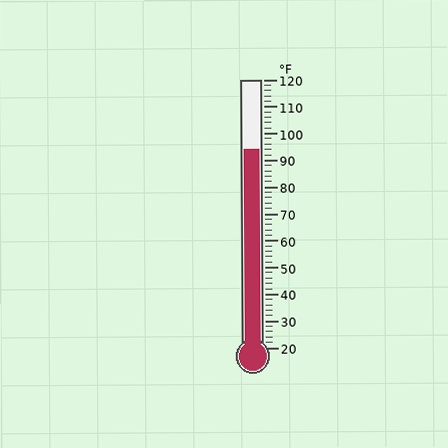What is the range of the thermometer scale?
The thermometer scale ranges from 20°F to 120°F.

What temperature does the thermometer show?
The thermometer shows approximately 94°F.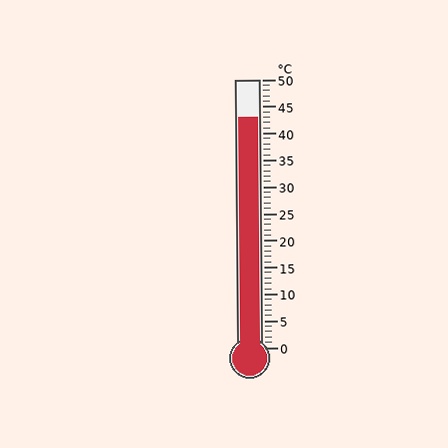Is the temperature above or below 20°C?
The temperature is above 20°C.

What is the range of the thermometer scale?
The thermometer scale ranges from 0°C to 50°C.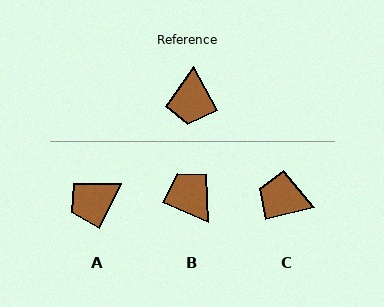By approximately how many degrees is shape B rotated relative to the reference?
Approximately 143 degrees clockwise.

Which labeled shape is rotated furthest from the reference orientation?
B, about 143 degrees away.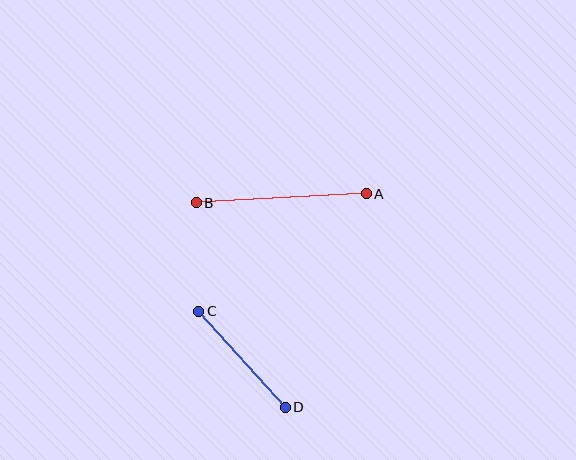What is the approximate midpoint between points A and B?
The midpoint is at approximately (281, 198) pixels.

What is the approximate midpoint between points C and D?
The midpoint is at approximately (242, 359) pixels.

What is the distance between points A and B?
The distance is approximately 170 pixels.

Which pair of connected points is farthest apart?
Points A and B are farthest apart.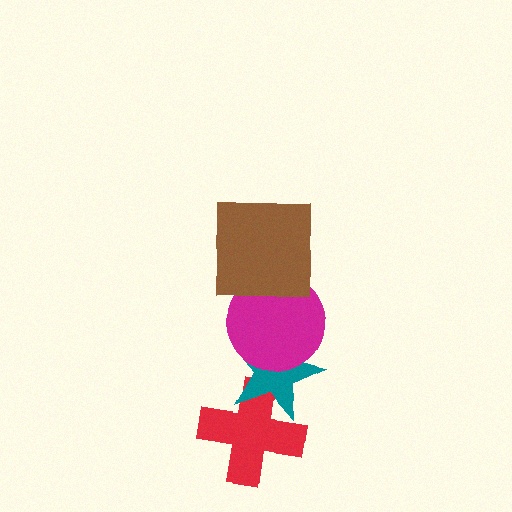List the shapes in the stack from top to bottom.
From top to bottom: the brown square, the magenta circle, the teal star, the red cross.